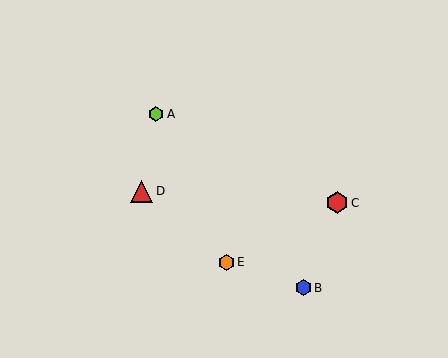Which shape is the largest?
The red triangle (labeled D) is the largest.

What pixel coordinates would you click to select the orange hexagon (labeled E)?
Click at (227, 262) to select the orange hexagon E.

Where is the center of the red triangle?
The center of the red triangle is at (142, 191).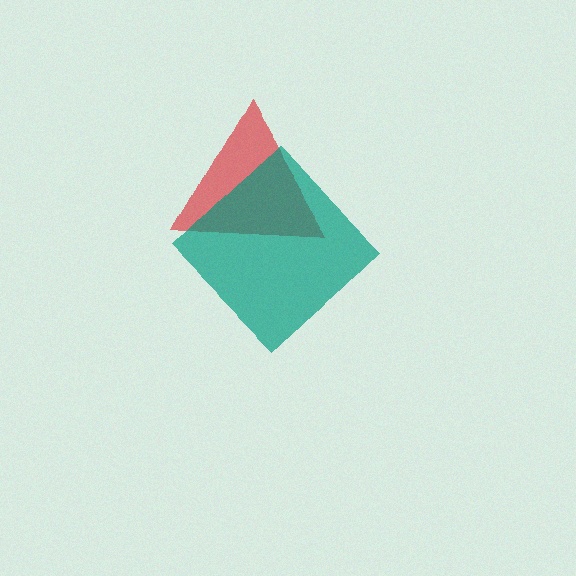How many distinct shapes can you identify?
There are 2 distinct shapes: a red triangle, a teal diamond.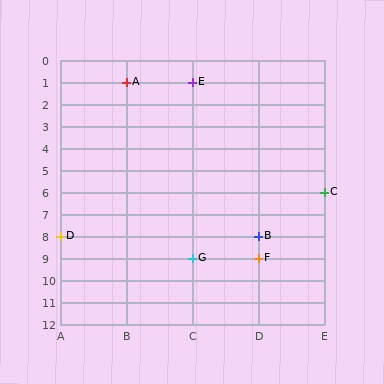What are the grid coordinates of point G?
Point G is at grid coordinates (C, 9).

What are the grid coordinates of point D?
Point D is at grid coordinates (A, 8).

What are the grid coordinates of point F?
Point F is at grid coordinates (D, 9).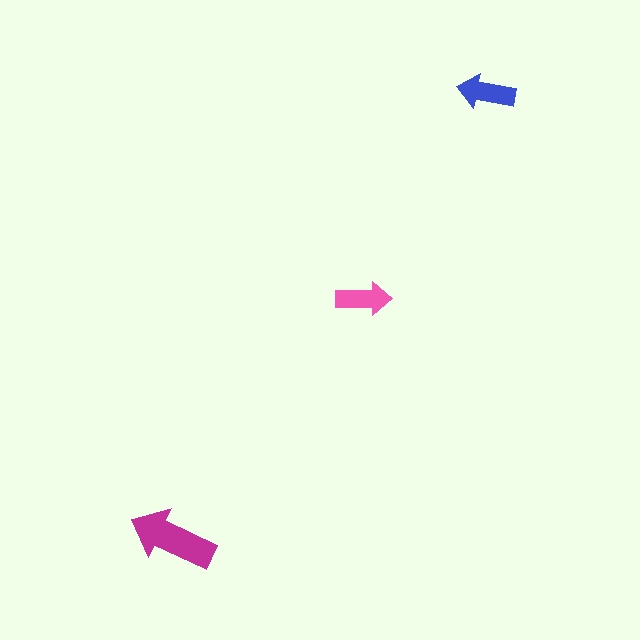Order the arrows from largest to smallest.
the magenta one, the blue one, the pink one.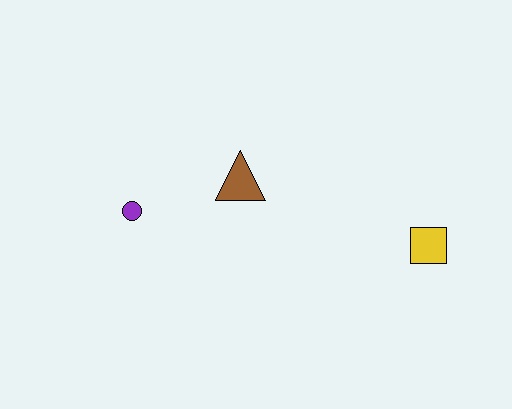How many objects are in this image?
There are 3 objects.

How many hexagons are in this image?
There are no hexagons.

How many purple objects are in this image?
There is 1 purple object.